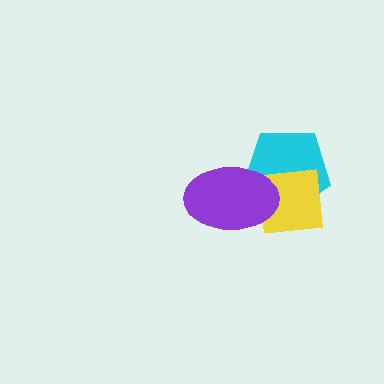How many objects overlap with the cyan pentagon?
2 objects overlap with the cyan pentagon.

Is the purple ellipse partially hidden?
No, no other shape covers it.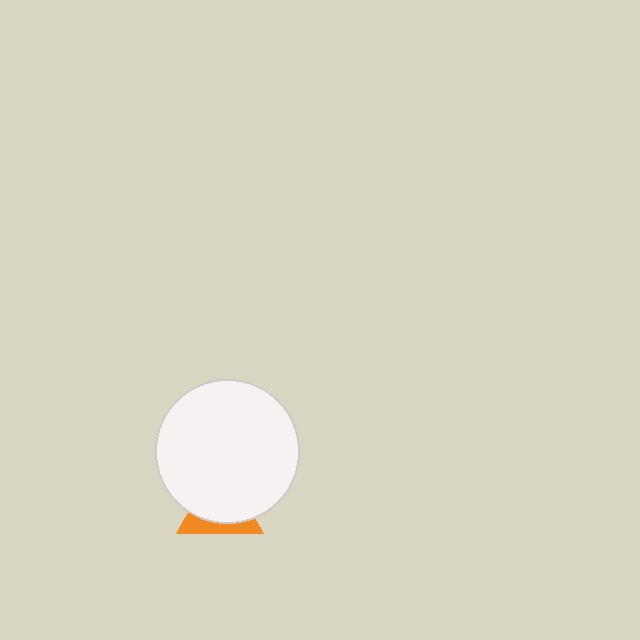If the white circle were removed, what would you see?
You would see the complete orange triangle.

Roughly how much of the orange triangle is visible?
A small part of it is visible (roughly 31%).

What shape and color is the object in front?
The object in front is a white circle.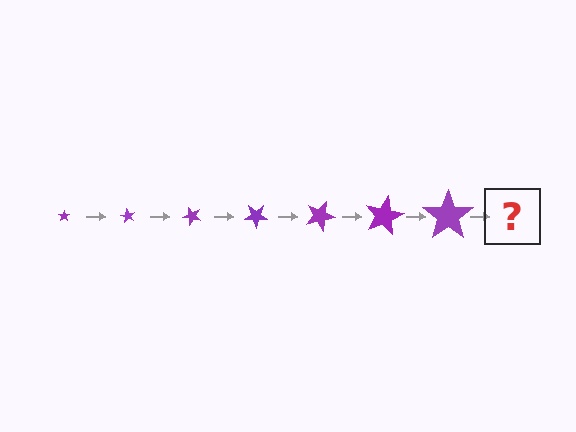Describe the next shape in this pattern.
It should be a star, larger than the previous one and rotated 420 degrees from the start.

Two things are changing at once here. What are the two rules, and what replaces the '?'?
The two rules are that the star grows larger each step and it rotates 60 degrees each step. The '?' should be a star, larger than the previous one and rotated 420 degrees from the start.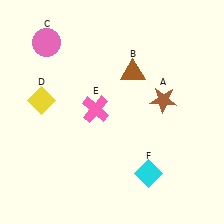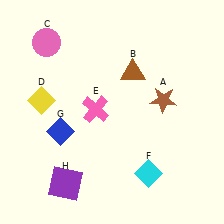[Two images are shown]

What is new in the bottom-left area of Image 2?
A blue diamond (G) was added in the bottom-left area of Image 2.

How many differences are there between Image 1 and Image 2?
There are 2 differences between the two images.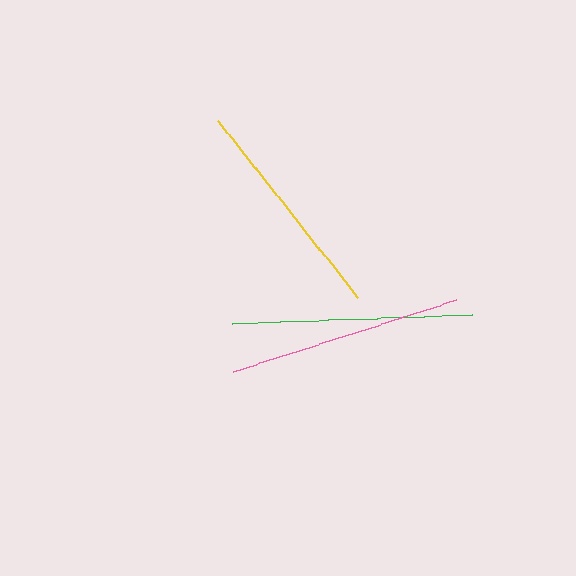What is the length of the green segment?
The green segment is approximately 241 pixels long.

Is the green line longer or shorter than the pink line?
The green line is longer than the pink line.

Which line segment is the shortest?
The yellow line is the shortest at approximately 225 pixels.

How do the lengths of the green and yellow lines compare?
The green and yellow lines are approximately the same length.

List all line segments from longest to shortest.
From longest to shortest: green, pink, yellow.